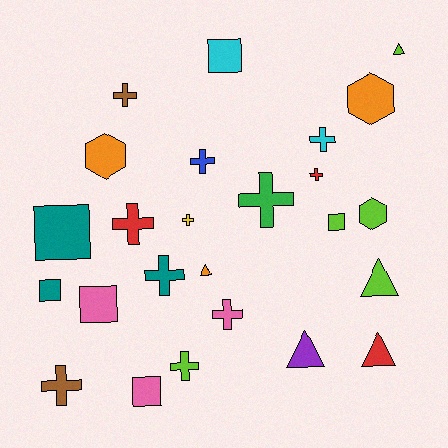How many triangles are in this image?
There are 5 triangles.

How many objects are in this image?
There are 25 objects.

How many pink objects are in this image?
There are 3 pink objects.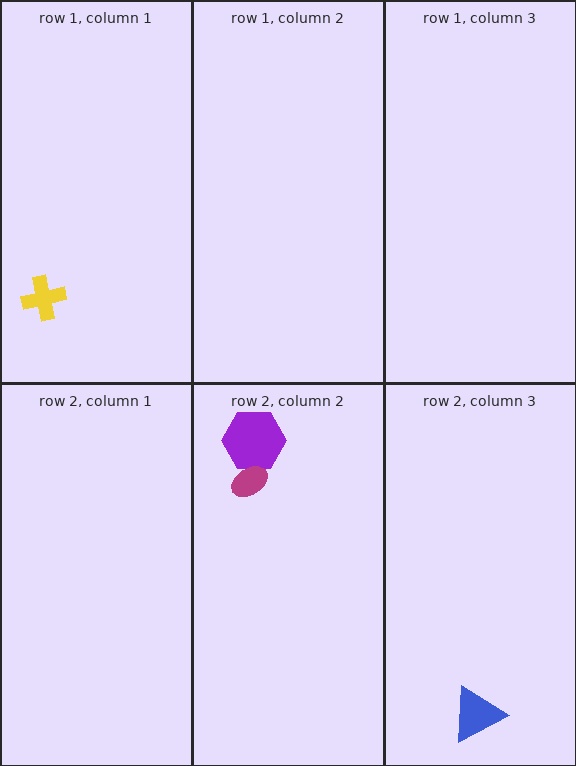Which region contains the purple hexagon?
The row 2, column 2 region.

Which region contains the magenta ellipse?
The row 2, column 2 region.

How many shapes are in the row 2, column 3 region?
1.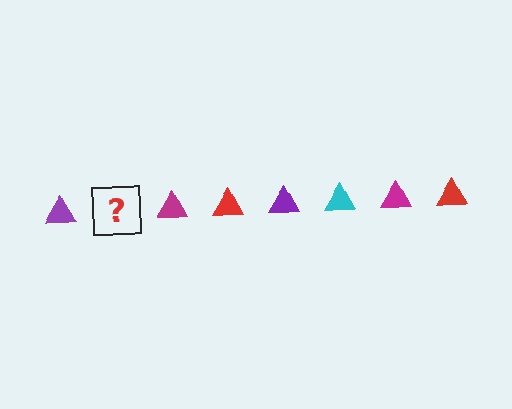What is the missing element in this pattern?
The missing element is a cyan triangle.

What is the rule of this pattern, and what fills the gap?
The rule is that the pattern cycles through purple, cyan, magenta, red triangles. The gap should be filled with a cyan triangle.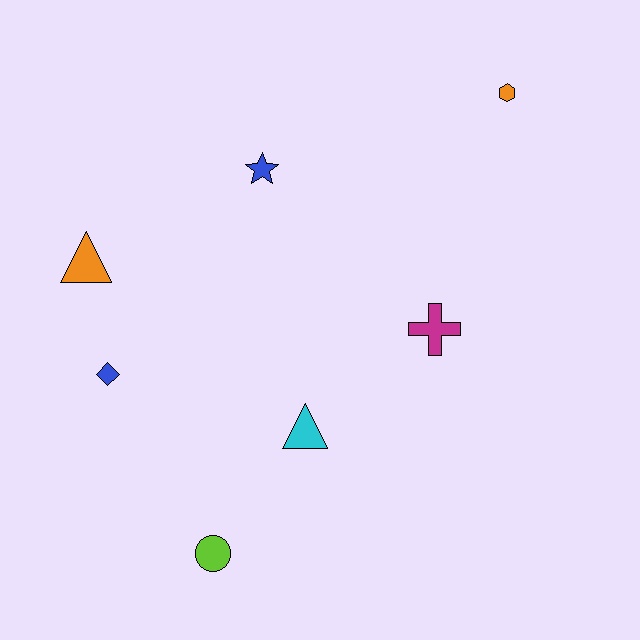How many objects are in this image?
There are 7 objects.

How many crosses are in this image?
There is 1 cross.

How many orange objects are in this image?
There are 2 orange objects.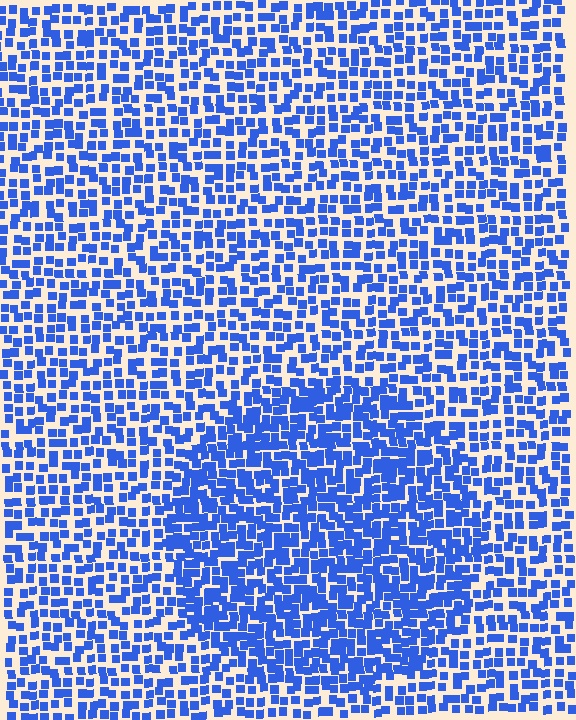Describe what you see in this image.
The image contains small blue elements arranged at two different densities. A circle-shaped region is visible where the elements are more densely packed than the surrounding area.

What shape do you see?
I see a circle.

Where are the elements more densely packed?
The elements are more densely packed inside the circle boundary.